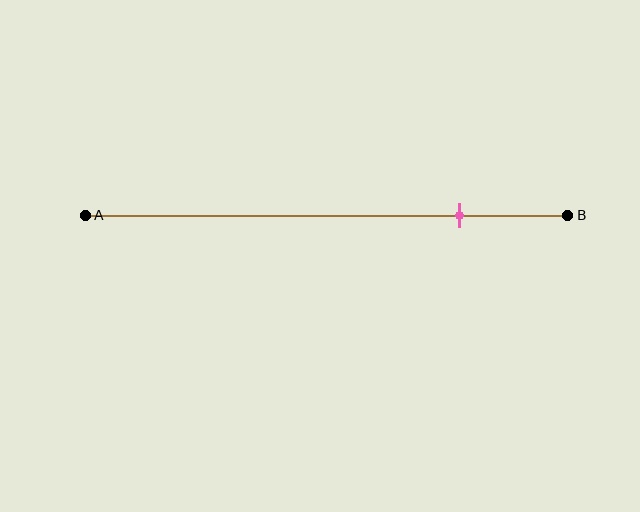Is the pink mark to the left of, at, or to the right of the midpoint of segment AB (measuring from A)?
The pink mark is to the right of the midpoint of segment AB.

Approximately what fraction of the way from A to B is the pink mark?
The pink mark is approximately 80% of the way from A to B.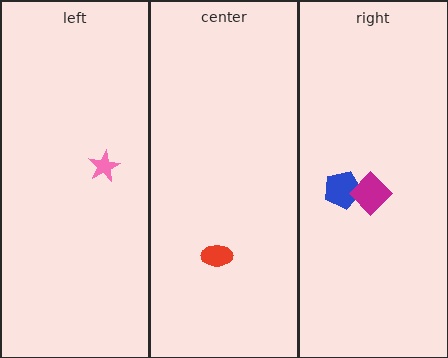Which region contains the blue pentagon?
The right region.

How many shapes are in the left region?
1.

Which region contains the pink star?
The left region.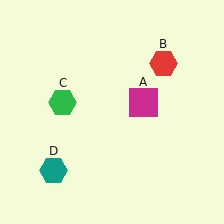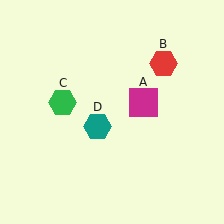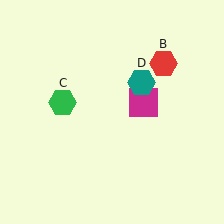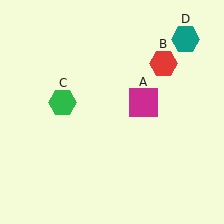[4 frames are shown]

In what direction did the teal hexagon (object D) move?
The teal hexagon (object D) moved up and to the right.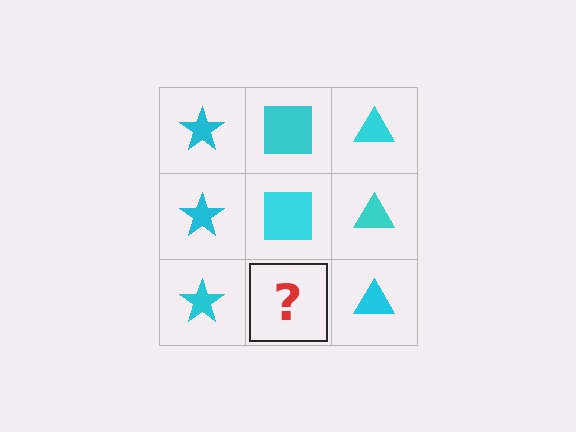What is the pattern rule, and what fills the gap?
The rule is that each column has a consistent shape. The gap should be filled with a cyan square.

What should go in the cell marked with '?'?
The missing cell should contain a cyan square.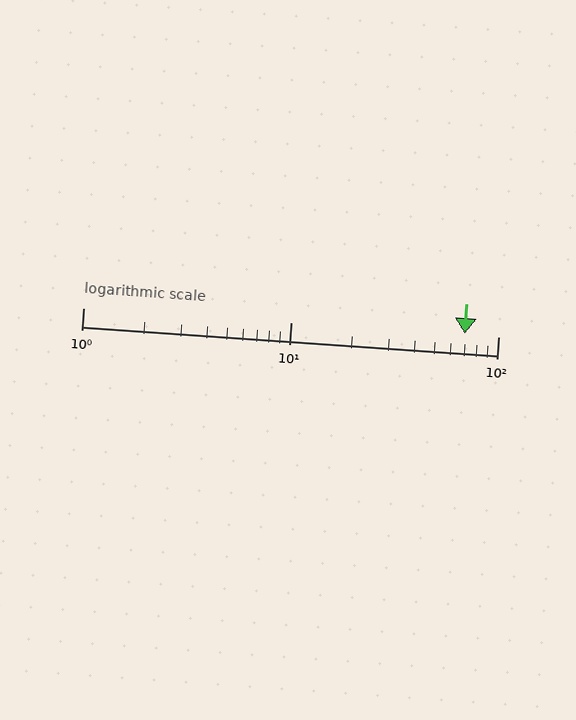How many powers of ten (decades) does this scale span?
The scale spans 2 decades, from 1 to 100.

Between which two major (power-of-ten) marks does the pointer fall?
The pointer is between 10 and 100.